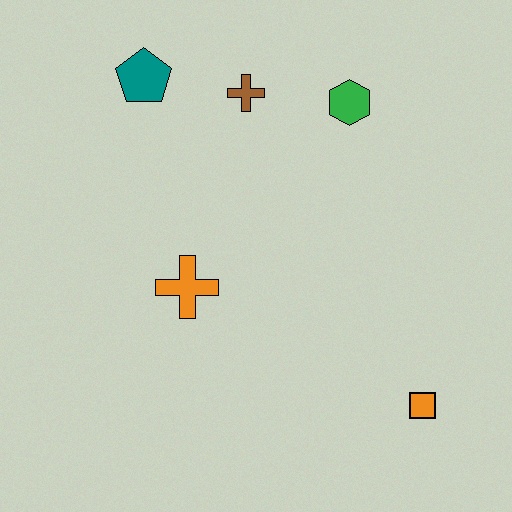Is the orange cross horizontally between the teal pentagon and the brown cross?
Yes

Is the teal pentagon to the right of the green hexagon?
No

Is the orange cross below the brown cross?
Yes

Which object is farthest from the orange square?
The teal pentagon is farthest from the orange square.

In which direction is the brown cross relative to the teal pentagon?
The brown cross is to the right of the teal pentagon.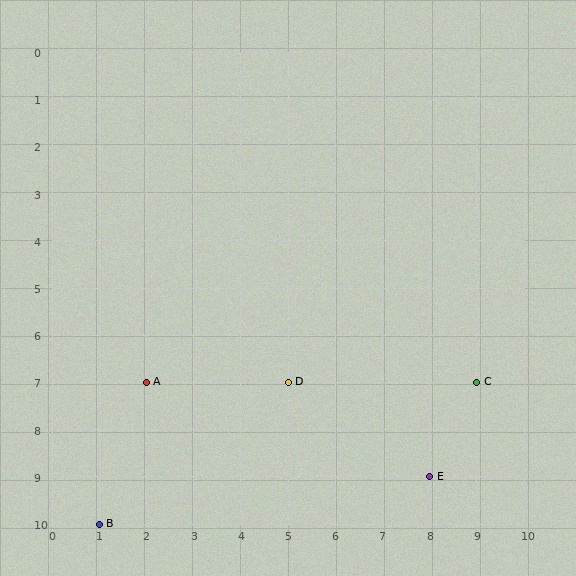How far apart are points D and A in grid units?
Points D and A are 3 columns apart.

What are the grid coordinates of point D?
Point D is at grid coordinates (5, 7).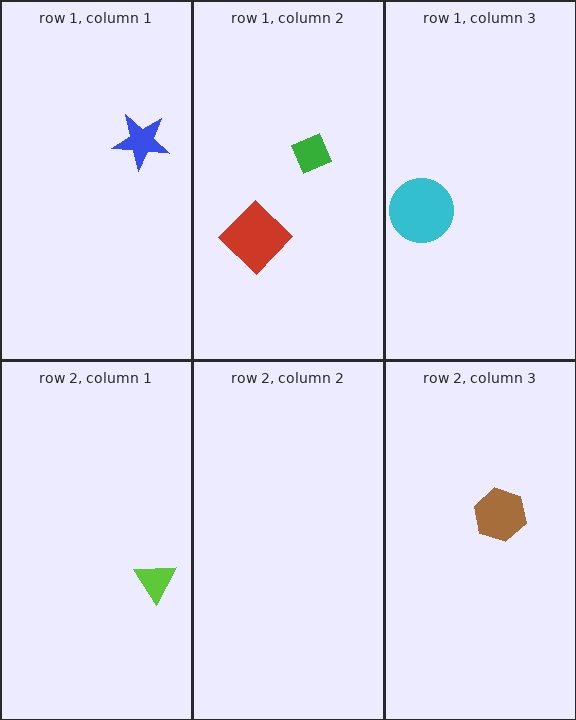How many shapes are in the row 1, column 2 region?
2.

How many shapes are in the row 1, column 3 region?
1.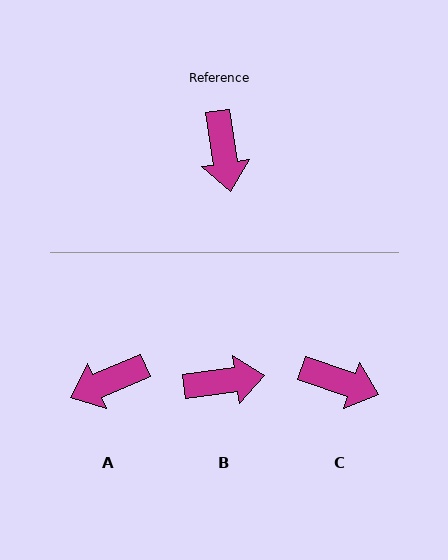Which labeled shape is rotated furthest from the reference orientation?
B, about 89 degrees away.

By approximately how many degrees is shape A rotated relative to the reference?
Approximately 76 degrees clockwise.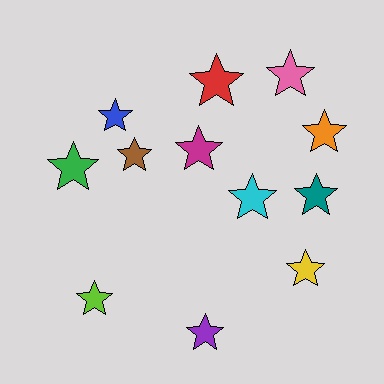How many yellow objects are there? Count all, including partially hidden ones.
There is 1 yellow object.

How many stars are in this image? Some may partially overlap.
There are 12 stars.